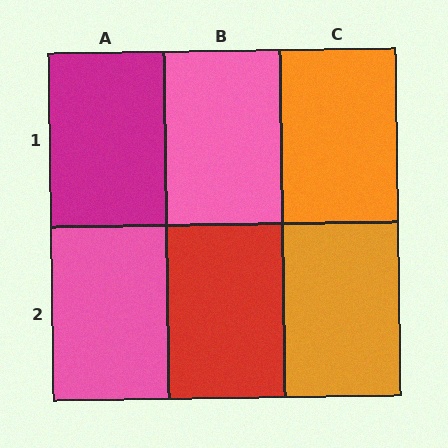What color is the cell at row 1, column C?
Orange.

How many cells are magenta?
1 cell is magenta.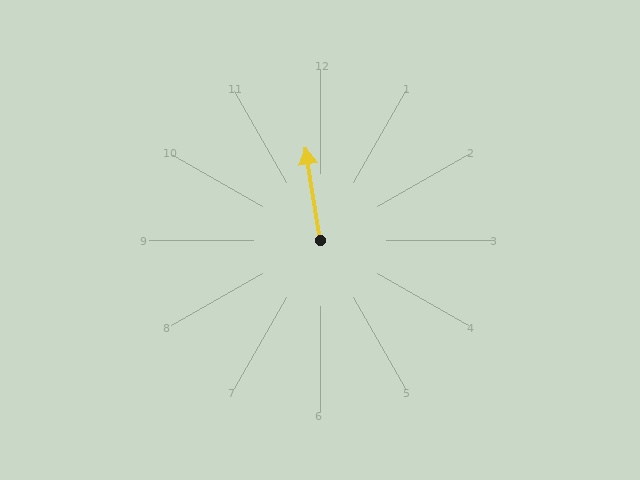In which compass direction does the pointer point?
North.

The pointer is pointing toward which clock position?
Roughly 12 o'clock.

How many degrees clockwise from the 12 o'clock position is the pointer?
Approximately 351 degrees.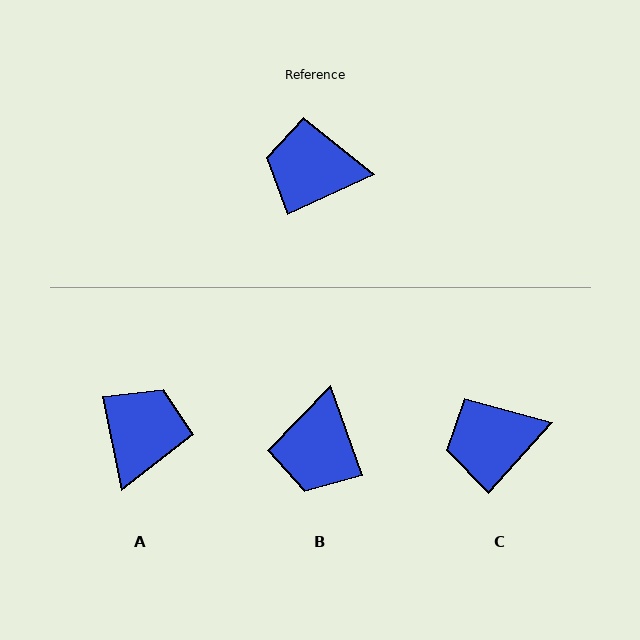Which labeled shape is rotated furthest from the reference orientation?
A, about 103 degrees away.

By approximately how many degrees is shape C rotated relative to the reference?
Approximately 24 degrees counter-clockwise.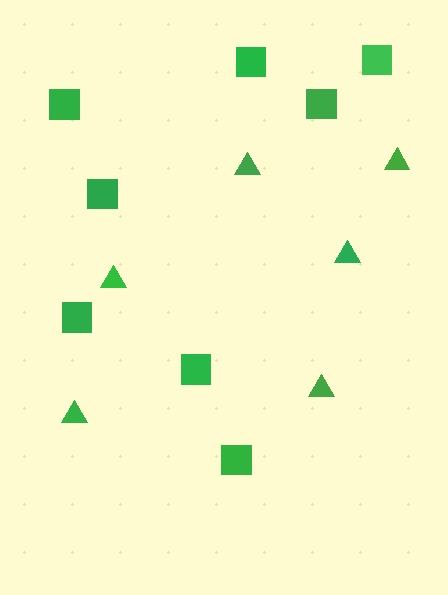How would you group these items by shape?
There are 2 groups: one group of squares (8) and one group of triangles (6).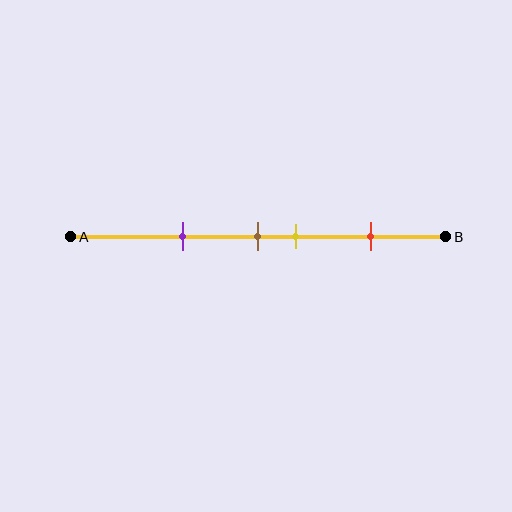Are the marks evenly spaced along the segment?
No, the marks are not evenly spaced.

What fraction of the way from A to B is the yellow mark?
The yellow mark is approximately 60% (0.6) of the way from A to B.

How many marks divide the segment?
There are 4 marks dividing the segment.